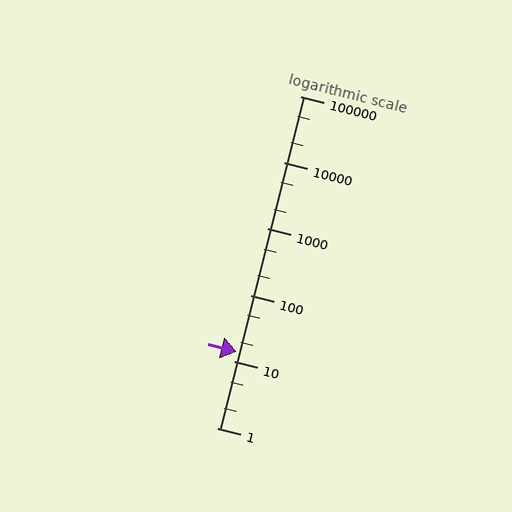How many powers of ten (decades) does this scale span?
The scale spans 5 decades, from 1 to 100000.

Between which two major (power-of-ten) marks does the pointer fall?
The pointer is between 10 and 100.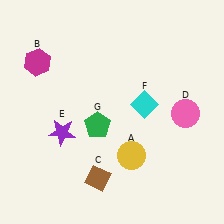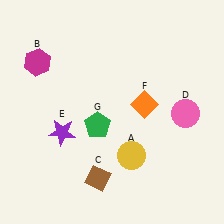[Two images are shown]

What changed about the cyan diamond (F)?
In Image 1, F is cyan. In Image 2, it changed to orange.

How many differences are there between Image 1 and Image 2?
There is 1 difference between the two images.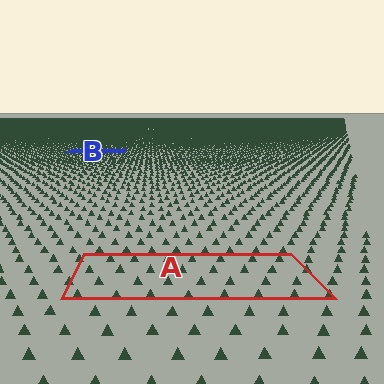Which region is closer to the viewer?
Region A is closer. The texture elements there are larger and more spread out.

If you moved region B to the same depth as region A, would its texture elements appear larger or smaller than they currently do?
They would appear larger. At a closer depth, the same texture elements are projected at a bigger on-screen size.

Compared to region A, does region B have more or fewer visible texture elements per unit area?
Region B has more texture elements per unit area — they are packed more densely because it is farther away.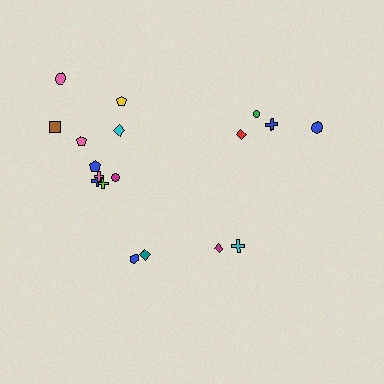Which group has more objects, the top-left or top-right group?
The top-left group.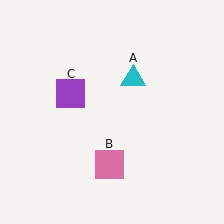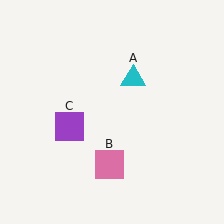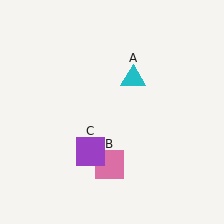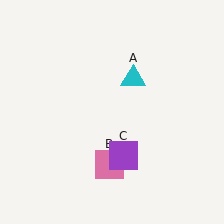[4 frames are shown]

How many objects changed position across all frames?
1 object changed position: purple square (object C).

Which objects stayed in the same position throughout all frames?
Cyan triangle (object A) and pink square (object B) remained stationary.